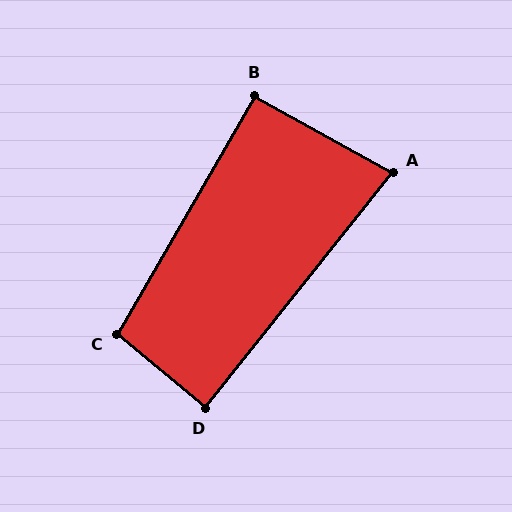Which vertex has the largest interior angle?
C, at approximately 100 degrees.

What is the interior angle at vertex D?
Approximately 89 degrees (approximately right).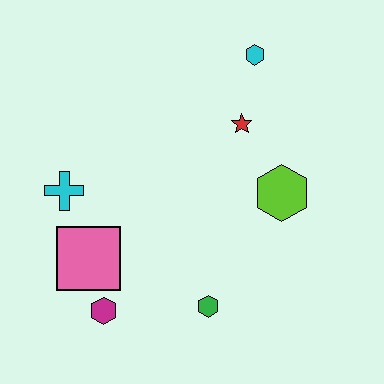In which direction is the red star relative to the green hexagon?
The red star is above the green hexagon.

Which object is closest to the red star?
The cyan hexagon is closest to the red star.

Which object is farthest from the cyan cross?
The cyan hexagon is farthest from the cyan cross.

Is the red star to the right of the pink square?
Yes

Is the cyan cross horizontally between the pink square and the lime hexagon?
No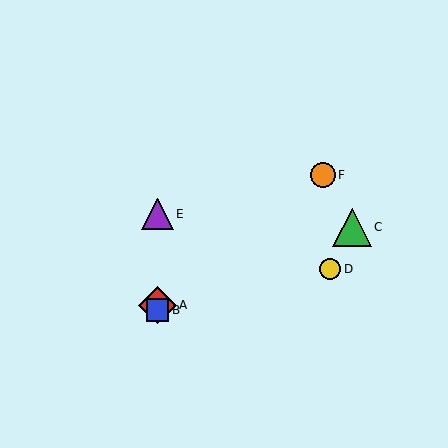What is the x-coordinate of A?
Object A is at x≈158.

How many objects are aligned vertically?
3 objects (A, B, E) are aligned vertically.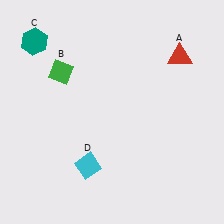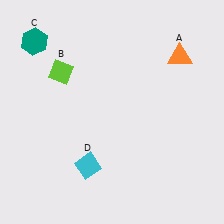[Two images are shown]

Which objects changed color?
A changed from red to orange. B changed from green to lime.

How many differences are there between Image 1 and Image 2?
There are 2 differences between the two images.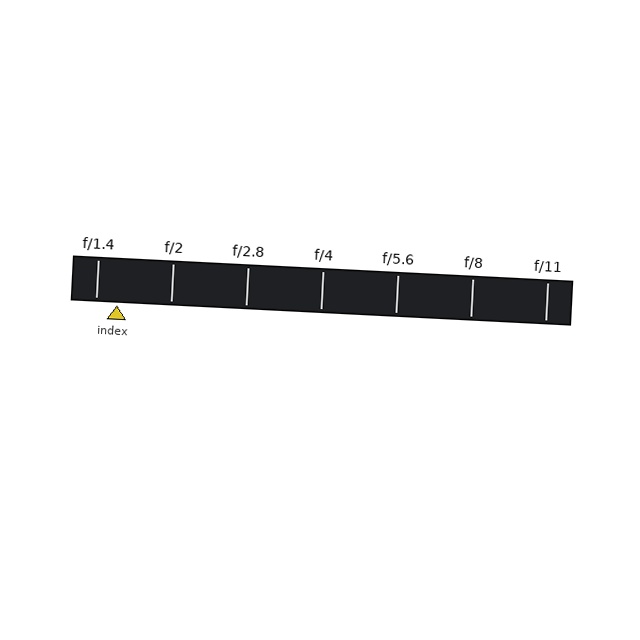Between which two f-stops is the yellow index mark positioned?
The index mark is between f/1.4 and f/2.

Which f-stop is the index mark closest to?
The index mark is closest to f/1.4.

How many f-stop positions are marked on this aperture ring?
There are 7 f-stop positions marked.